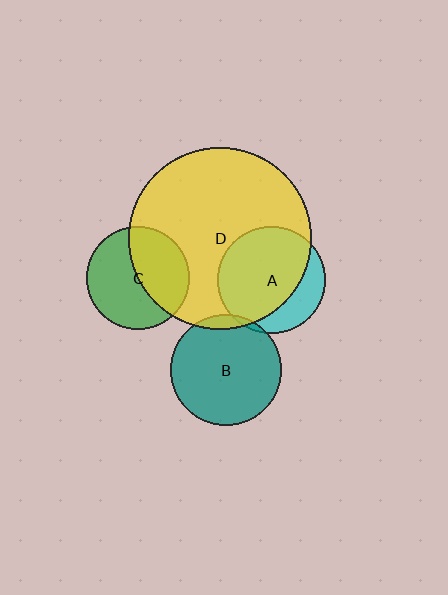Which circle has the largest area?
Circle D (yellow).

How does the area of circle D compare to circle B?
Approximately 2.7 times.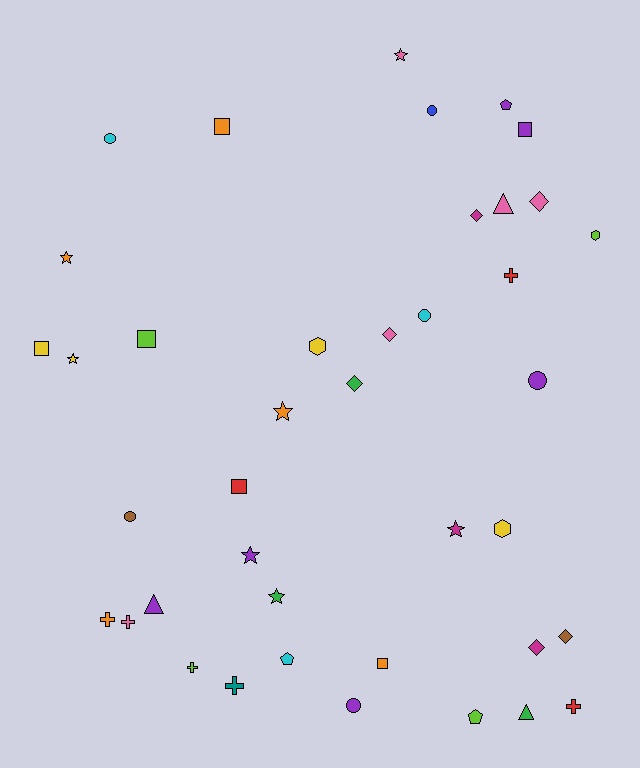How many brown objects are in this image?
There are 2 brown objects.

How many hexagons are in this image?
There are 3 hexagons.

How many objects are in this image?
There are 40 objects.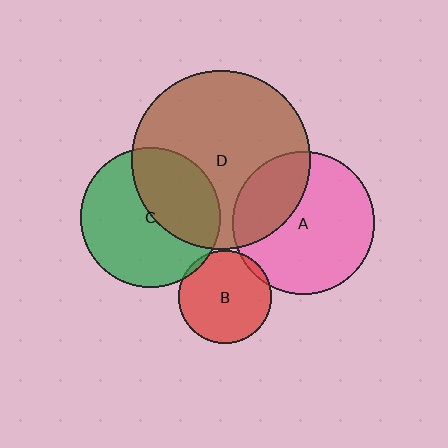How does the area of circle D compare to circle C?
Approximately 1.6 times.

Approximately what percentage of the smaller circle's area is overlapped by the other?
Approximately 40%.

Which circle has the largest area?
Circle D (brown).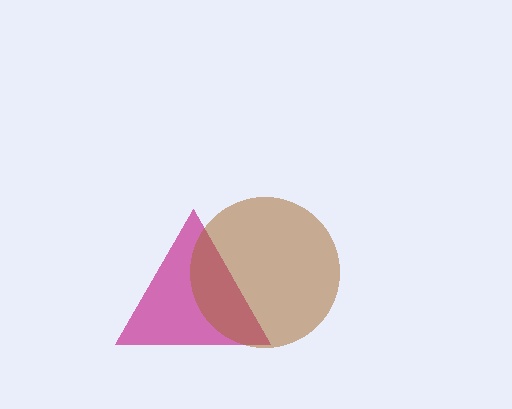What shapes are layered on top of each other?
The layered shapes are: a magenta triangle, a brown circle.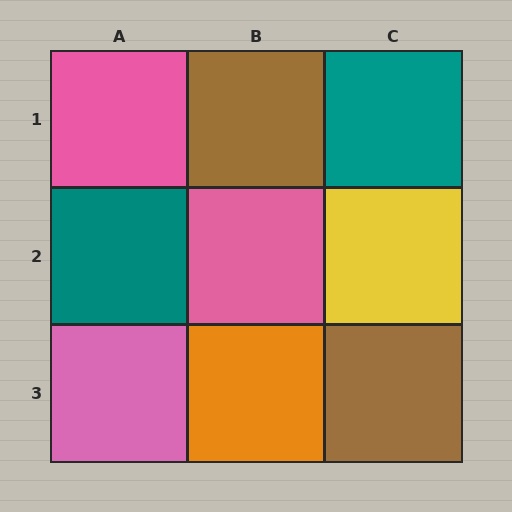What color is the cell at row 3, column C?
Brown.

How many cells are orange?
1 cell is orange.